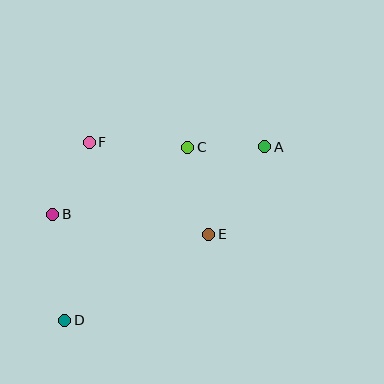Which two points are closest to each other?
Points A and C are closest to each other.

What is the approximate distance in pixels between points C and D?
The distance between C and D is approximately 212 pixels.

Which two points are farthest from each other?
Points A and D are farthest from each other.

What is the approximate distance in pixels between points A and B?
The distance between A and B is approximately 223 pixels.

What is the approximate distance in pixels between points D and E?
The distance between D and E is approximately 168 pixels.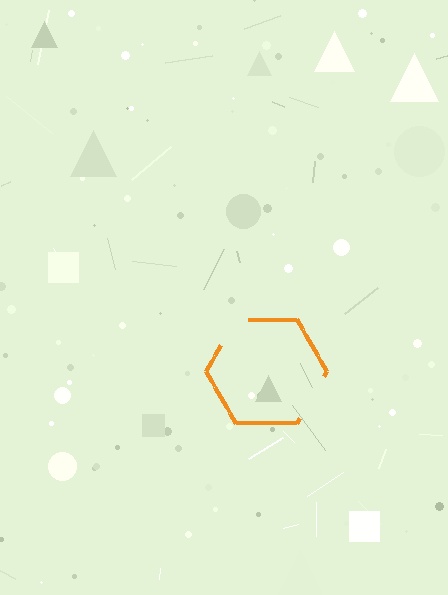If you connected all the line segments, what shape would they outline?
They would outline a hexagon.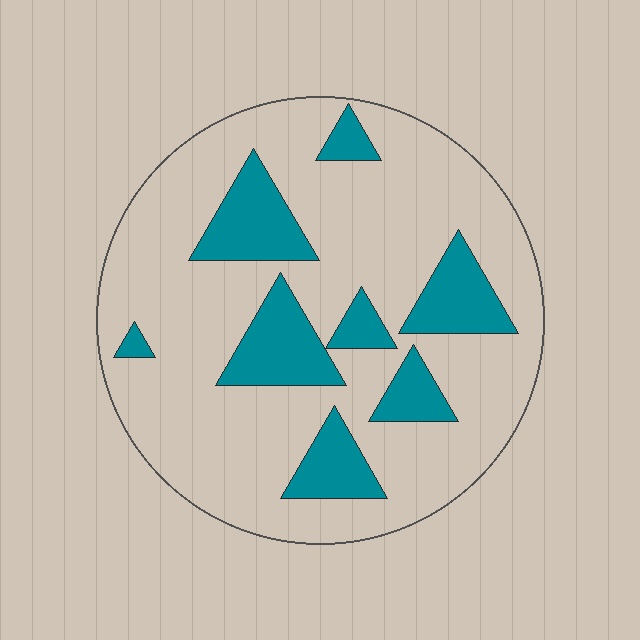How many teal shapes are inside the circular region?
8.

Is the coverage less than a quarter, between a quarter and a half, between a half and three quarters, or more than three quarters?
Less than a quarter.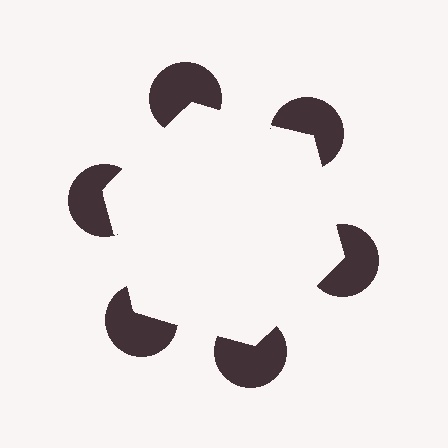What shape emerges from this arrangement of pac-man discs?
An illusory hexagon — its edges are inferred from the aligned wedge cuts in the pac-man discs, not physically drawn.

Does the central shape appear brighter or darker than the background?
It typically appears slightly brighter than the background, even though no actual brightness change is drawn.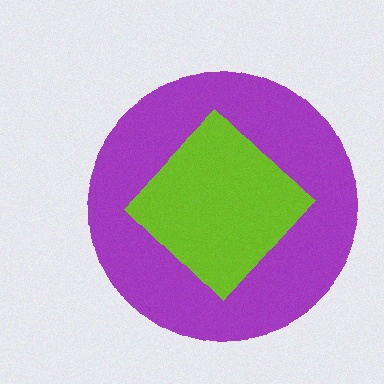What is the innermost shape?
The lime diamond.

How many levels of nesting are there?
2.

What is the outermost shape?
The purple circle.